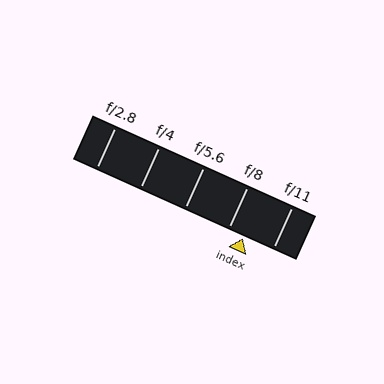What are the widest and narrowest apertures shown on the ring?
The widest aperture shown is f/2.8 and the narrowest is f/11.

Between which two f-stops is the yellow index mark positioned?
The index mark is between f/8 and f/11.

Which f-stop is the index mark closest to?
The index mark is closest to f/8.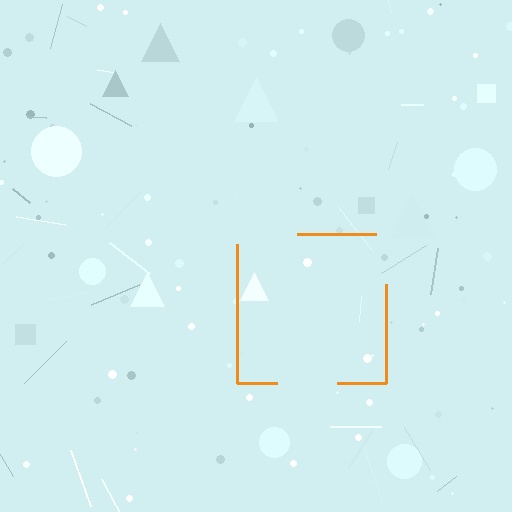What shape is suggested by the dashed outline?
The dashed outline suggests a square.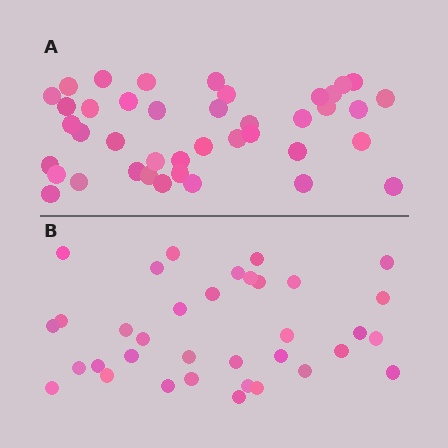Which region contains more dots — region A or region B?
Region A (the top region) has more dots.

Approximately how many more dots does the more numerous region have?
Region A has about 6 more dots than region B.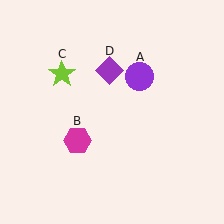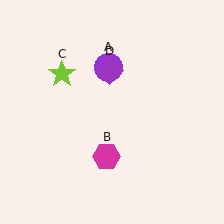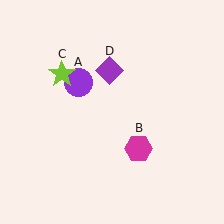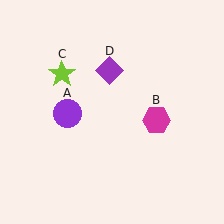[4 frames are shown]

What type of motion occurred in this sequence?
The purple circle (object A), magenta hexagon (object B) rotated counterclockwise around the center of the scene.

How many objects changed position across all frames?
2 objects changed position: purple circle (object A), magenta hexagon (object B).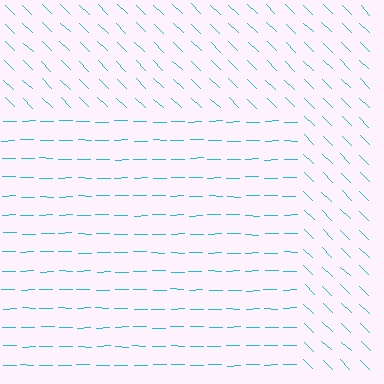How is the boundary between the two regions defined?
The boundary is defined purely by a change in line orientation (approximately 45 degrees difference). All lines are the same color and thickness.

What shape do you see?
I see a rectangle.